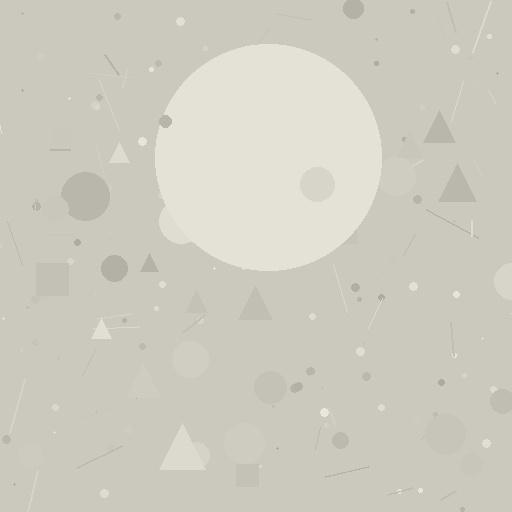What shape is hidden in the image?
A circle is hidden in the image.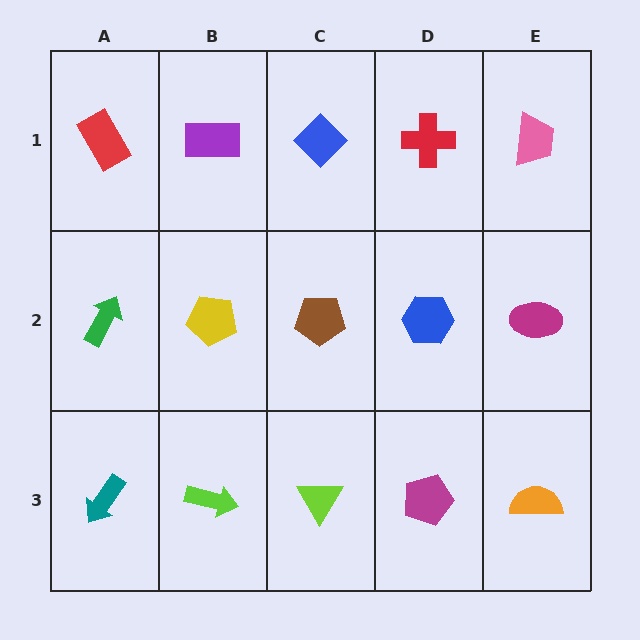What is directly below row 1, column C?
A brown pentagon.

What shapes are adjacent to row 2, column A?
A red rectangle (row 1, column A), a teal arrow (row 3, column A), a yellow pentagon (row 2, column B).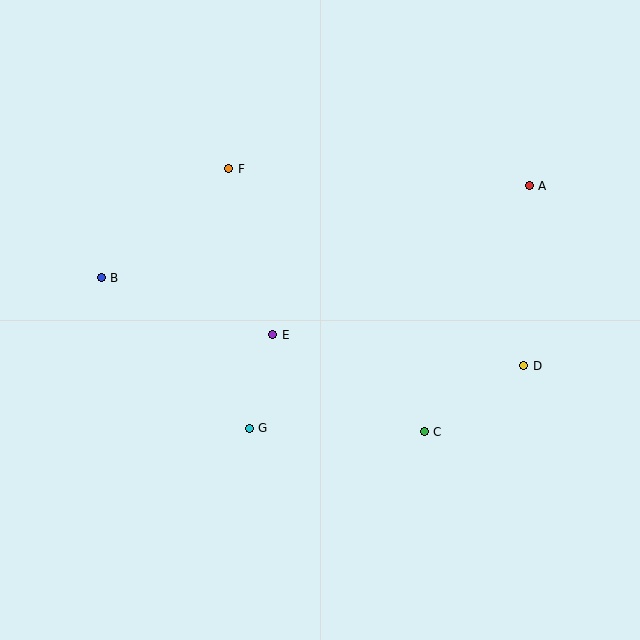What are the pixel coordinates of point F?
Point F is at (229, 169).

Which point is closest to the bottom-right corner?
Point D is closest to the bottom-right corner.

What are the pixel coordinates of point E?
Point E is at (273, 335).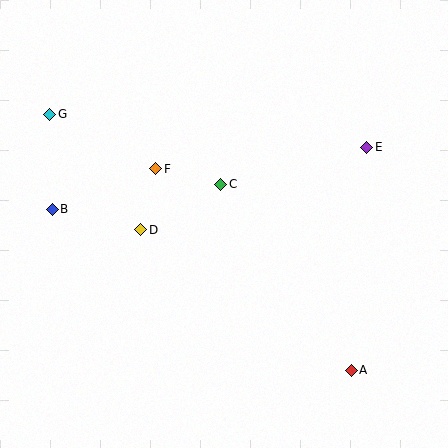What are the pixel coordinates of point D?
Point D is at (141, 230).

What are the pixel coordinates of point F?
Point F is at (156, 169).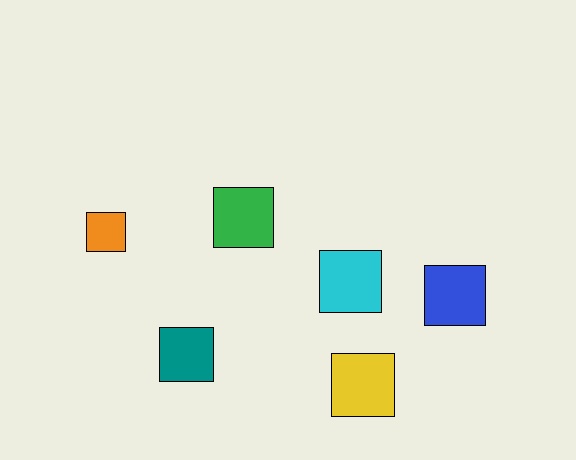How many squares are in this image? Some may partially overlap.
There are 6 squares.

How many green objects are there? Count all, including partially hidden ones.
There is 1 green object.